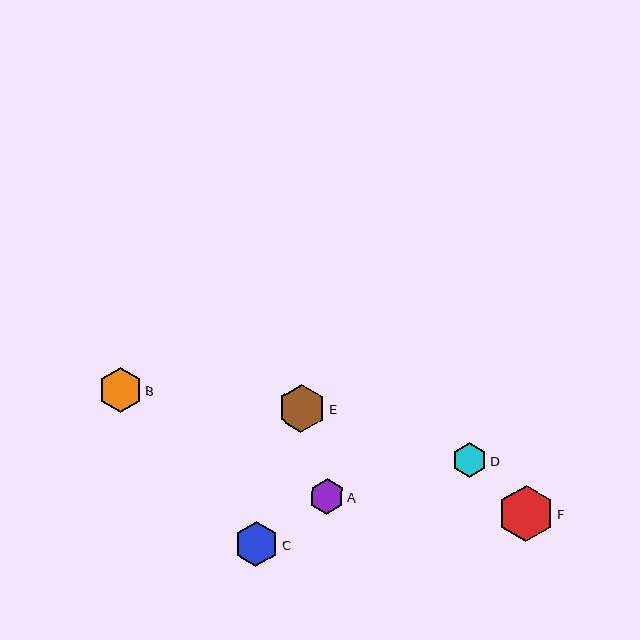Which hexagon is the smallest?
Hexagon D is the smallest with a size of approximately 35 pixels.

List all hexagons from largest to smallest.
From largest to smallest: F, E, C, B, A, D.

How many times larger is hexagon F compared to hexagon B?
Hexagon F is approximately 1.3 times the size of hexagon B.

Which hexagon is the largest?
Hexagon F is the largest with a size of approximately 56 pixels.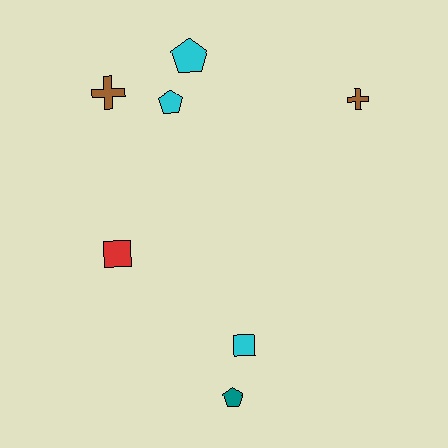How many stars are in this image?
There are no stars.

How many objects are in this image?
There are 7 objects.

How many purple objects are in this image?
There are no purple objects.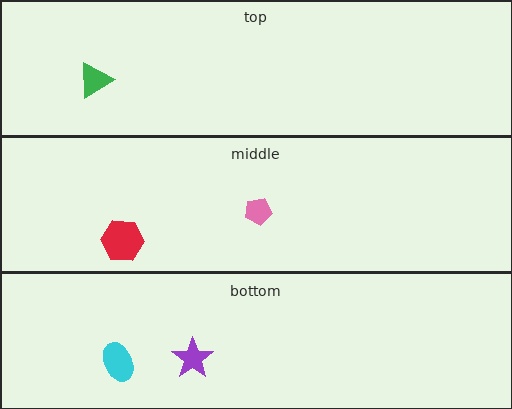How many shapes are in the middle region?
2.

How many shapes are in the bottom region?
2.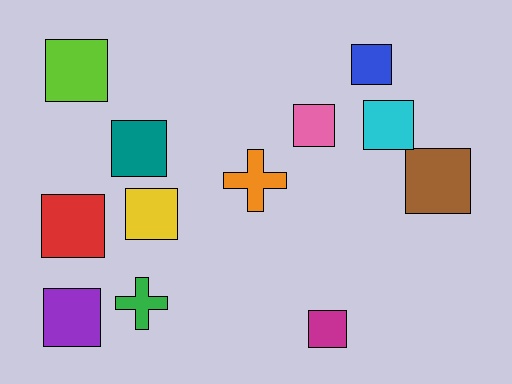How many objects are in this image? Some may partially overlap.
There are 12 objects.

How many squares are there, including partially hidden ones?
There are 10 squares.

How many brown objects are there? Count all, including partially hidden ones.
There is 1 brown object.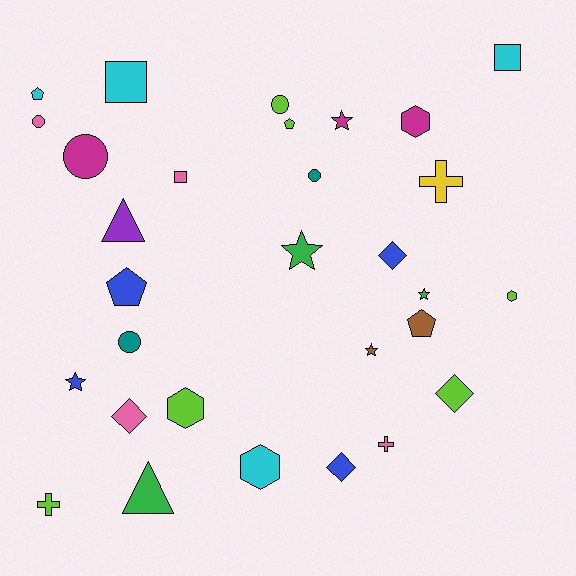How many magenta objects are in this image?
There are 3 magenta objects.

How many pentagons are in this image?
There are 4 pentagons.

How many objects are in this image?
There are 30 objects.